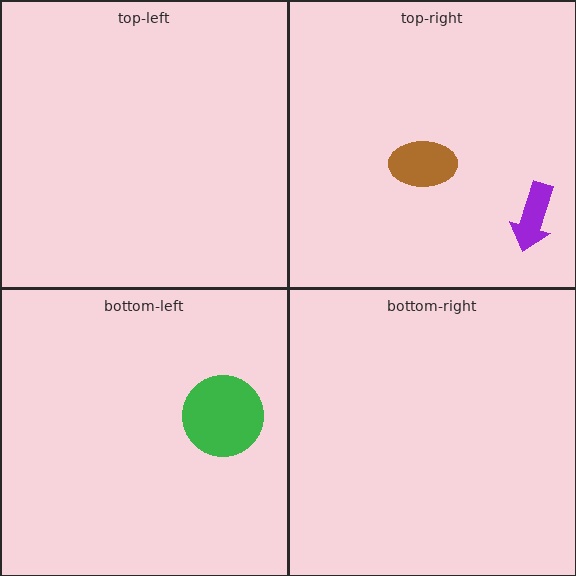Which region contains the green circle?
The bottom-left region.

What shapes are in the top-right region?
The purple arrow, the brown ellipse.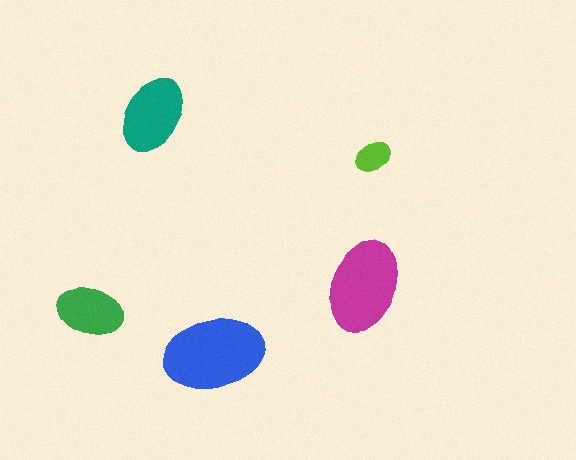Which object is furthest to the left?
The green ellipse is leftmost.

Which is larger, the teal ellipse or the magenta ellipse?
The magenta one.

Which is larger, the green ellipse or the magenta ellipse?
The magenta one.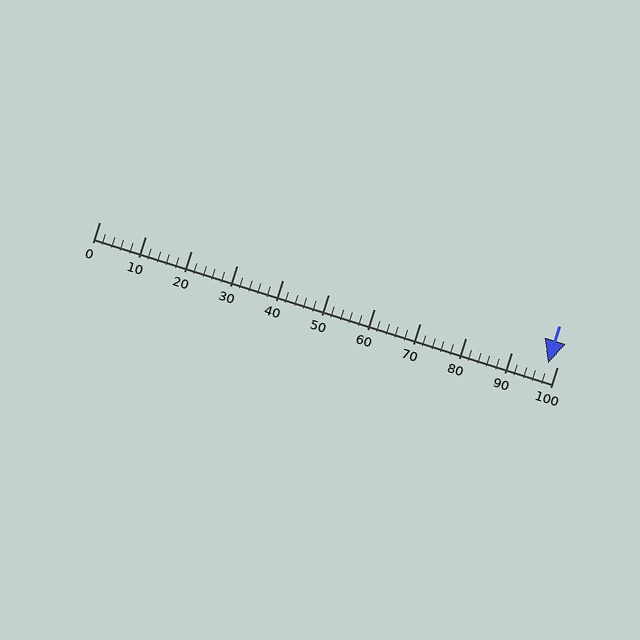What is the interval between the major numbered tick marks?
The major tick marks are spaced 10 units apart.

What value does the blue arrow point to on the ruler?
The blue arrow points to approximately 98.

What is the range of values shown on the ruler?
The ruler shows values from 0 to 100.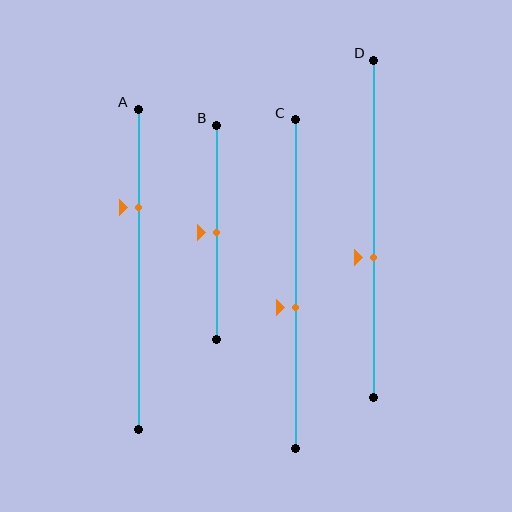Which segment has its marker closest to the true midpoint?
Segment B has its marker closest to the true midpoint.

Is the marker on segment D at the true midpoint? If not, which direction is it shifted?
No, the marker on segment D is shifted downward by about 8% of the segment length.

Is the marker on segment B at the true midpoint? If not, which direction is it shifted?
Yes, the marker on segment B is at the true midpoint.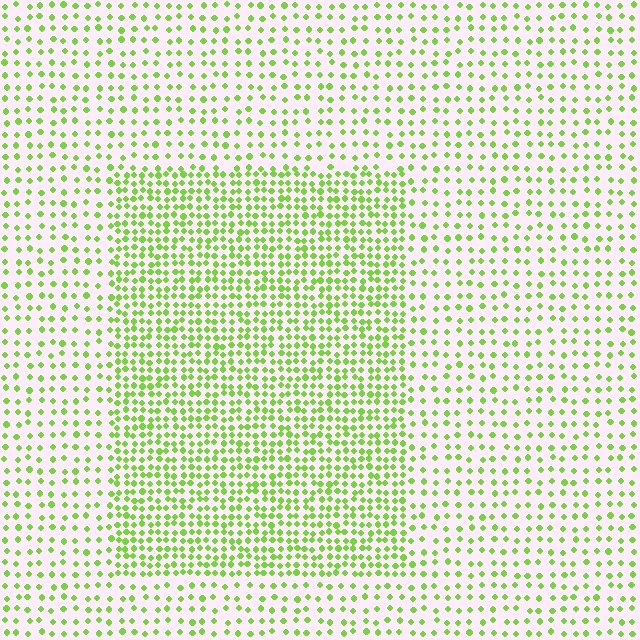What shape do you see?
I see a rectangle.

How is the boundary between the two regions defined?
The boundary is defined by a change in element density (approximately 2.0x ratio). All elements are the same color, size, and shape.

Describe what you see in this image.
The image contains small lime elements arranged at two different densities. A rectangle-shaped region is visible where the elements are more densely packed than the surrounding area.